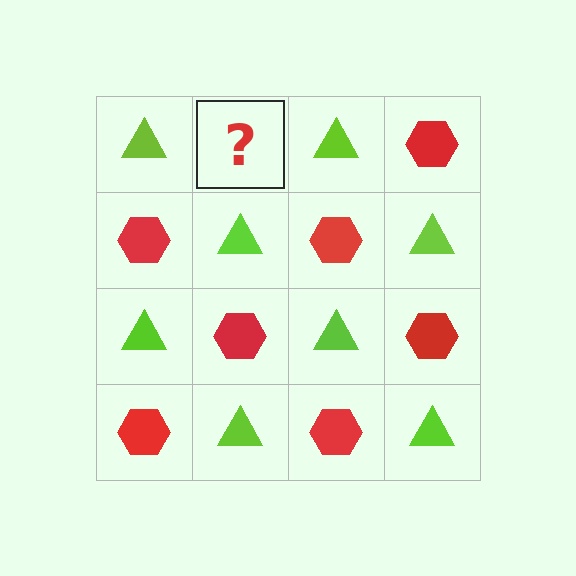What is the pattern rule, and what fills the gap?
The rule is that it alternates lime triangle and red hexagon in a checkerboard pattern. The gap should be filled with a red hexagon.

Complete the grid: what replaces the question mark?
The question mark should be replaced with a red hexagon.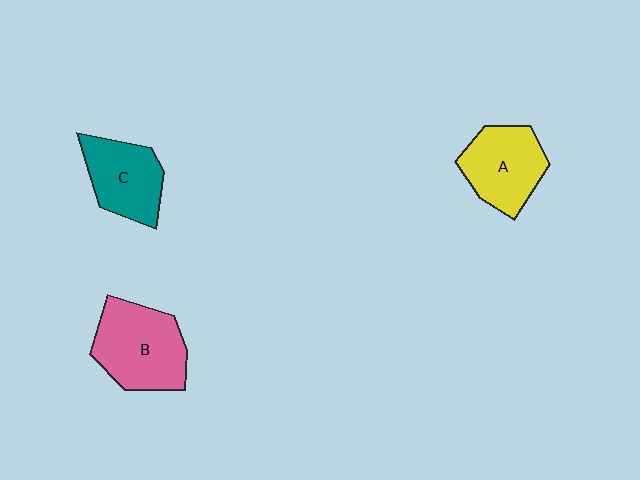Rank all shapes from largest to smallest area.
From largest to smallest: B (pink), A (yellow), C (teal).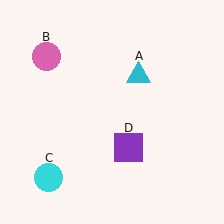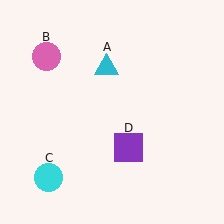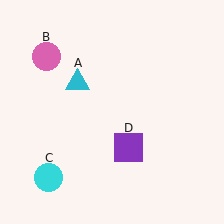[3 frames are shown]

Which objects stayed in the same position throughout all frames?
Pink circle (object B) and cyan circle (object C) and purple square (object D) remained stationary.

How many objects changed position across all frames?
1 object changed position: cyan triangle (object A).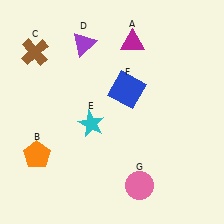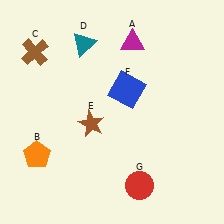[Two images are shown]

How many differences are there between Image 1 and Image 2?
There are 3 differences between the two images.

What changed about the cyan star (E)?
In Image 1, E is cyan. In Image 2, it changed to brown.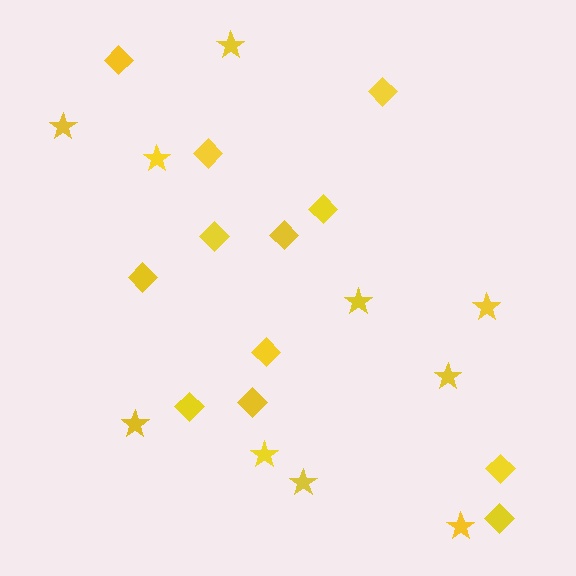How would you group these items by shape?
There are 2 groups: one group of stars (10) and one group of diamonds (12).